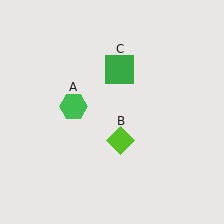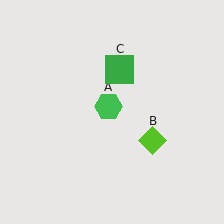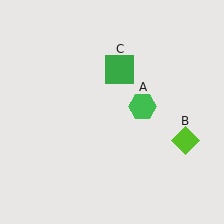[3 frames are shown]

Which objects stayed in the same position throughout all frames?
Green square (object C) remained stationary.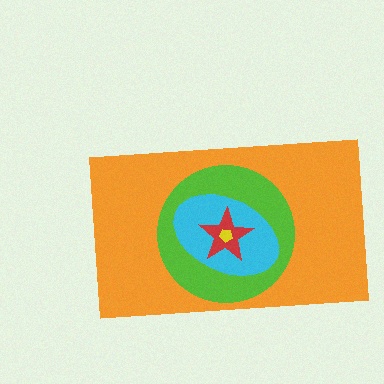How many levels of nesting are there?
5.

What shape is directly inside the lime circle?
The cyan ellipse.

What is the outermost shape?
The orange rectangle.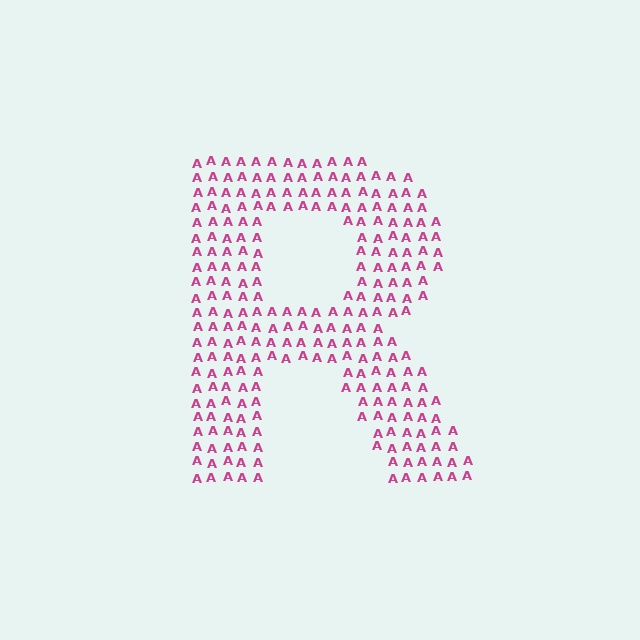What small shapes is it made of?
It is made of small letter A's.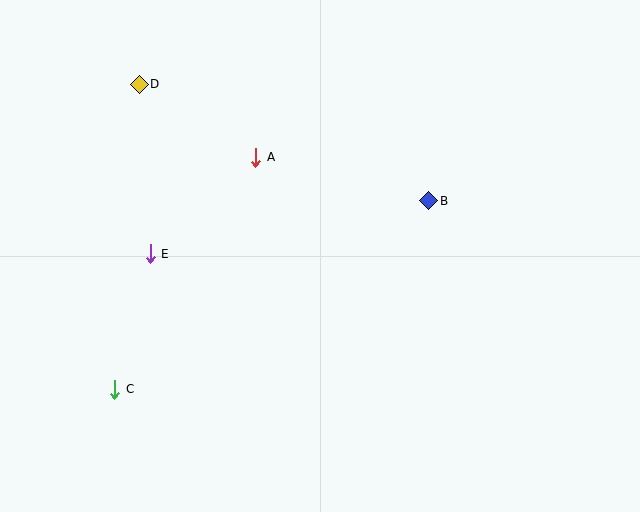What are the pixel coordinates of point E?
Point E is at (150, 254).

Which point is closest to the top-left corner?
Point D is closest to the top-left corner.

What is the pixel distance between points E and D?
The distance between E and D is 170 pixels.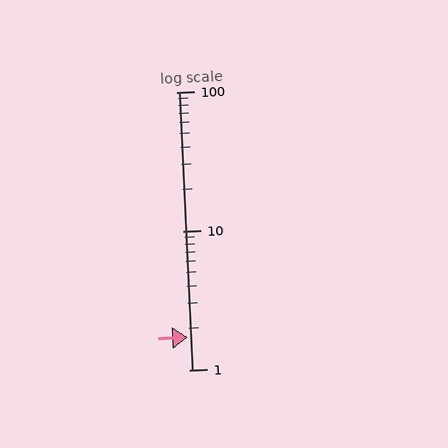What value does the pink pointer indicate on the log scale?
The pointer indicates approximately 1.7.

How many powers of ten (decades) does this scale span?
The scale spans 2 decades, from 1 to 100.